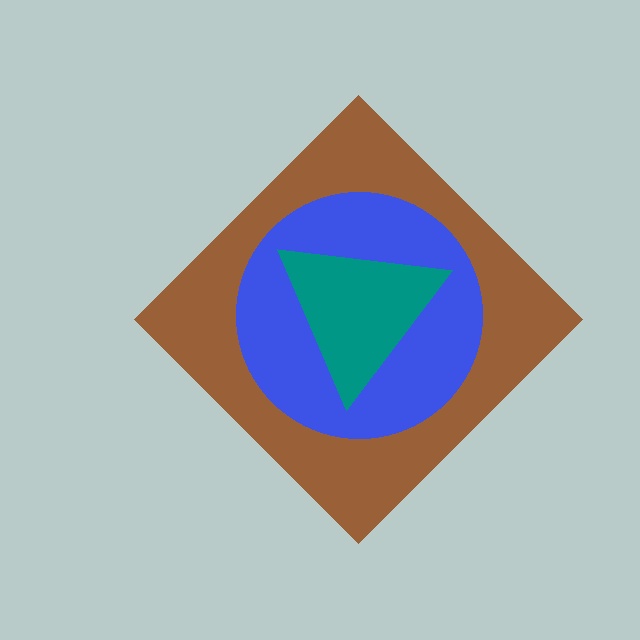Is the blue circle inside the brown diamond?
Yes.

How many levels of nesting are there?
3.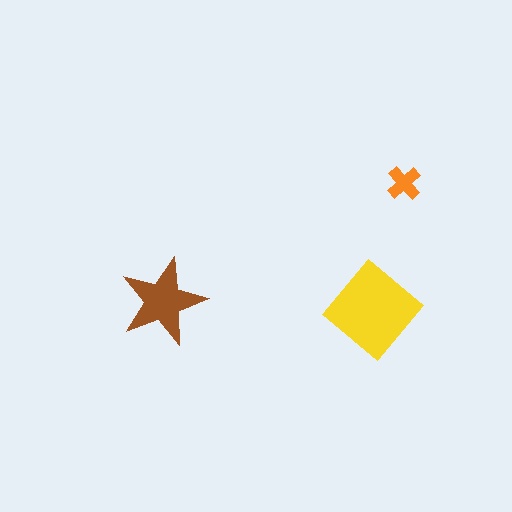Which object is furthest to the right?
The orange cross is rightmost.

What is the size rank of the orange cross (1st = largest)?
3rd.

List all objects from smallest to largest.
The orange cross, the brown star, the yellow diamond.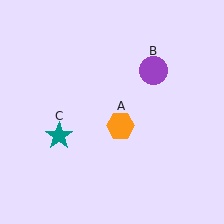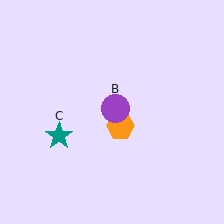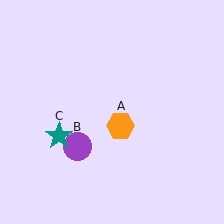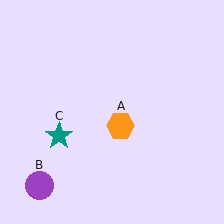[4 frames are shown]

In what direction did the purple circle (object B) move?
The purple circle (object B) moved down and to the left.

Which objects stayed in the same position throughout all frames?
Orange hexagon (object A) and teal star (object C) remained stationary.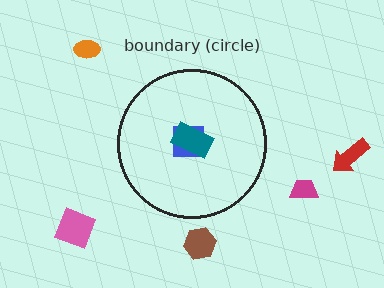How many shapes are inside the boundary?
2 inside, 5 outside.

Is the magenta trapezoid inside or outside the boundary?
Outside.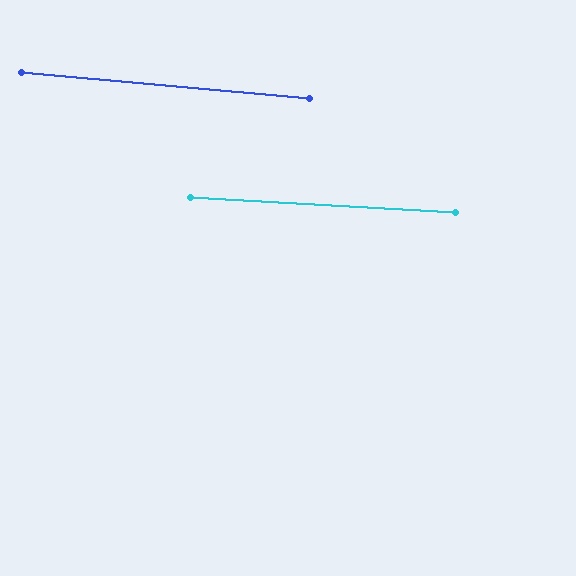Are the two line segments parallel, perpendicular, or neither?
Parallel — their directions differ by only 2.0°.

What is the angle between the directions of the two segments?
Approximately 2 degrees.